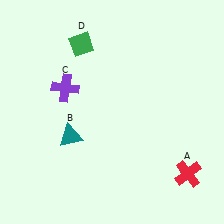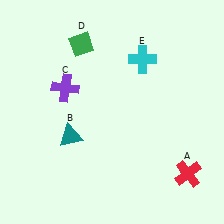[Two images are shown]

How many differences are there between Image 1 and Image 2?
There is 1 difference between the two images.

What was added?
A cyan cross (E) was added in Image 2.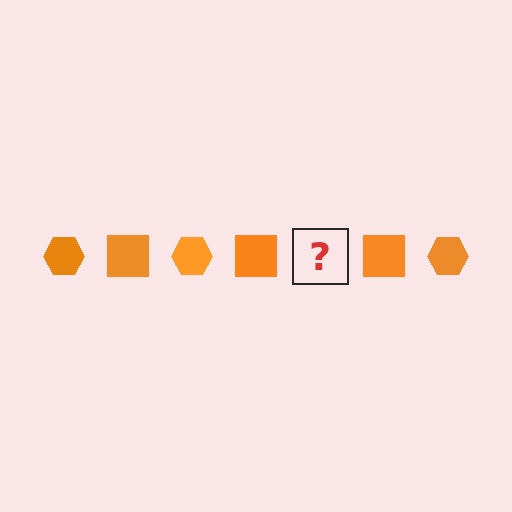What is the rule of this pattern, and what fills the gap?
The rule is that the pattern cycles through hexagon, square shapes in orange. The gap should be filled with an orange hexagon.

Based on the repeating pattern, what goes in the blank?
The blank should be an orange hexagon.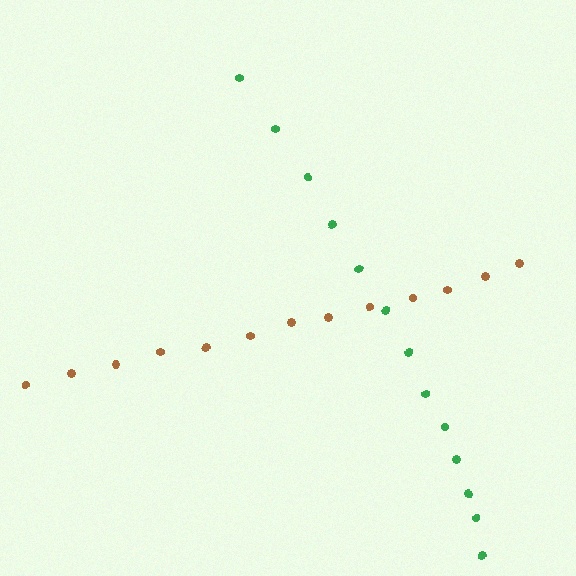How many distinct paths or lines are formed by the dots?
There are 2 distinct paths.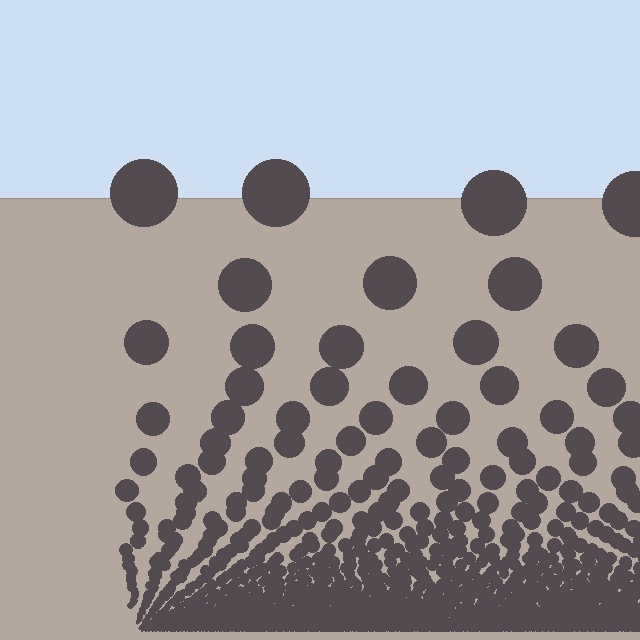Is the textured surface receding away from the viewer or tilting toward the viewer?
The surface appears to tilt toward the viewer. Texture elements get larger and sparser toward the top.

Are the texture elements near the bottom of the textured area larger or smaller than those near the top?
Smaller. The gradient is inverted — elements near the bottom are smaller and denser.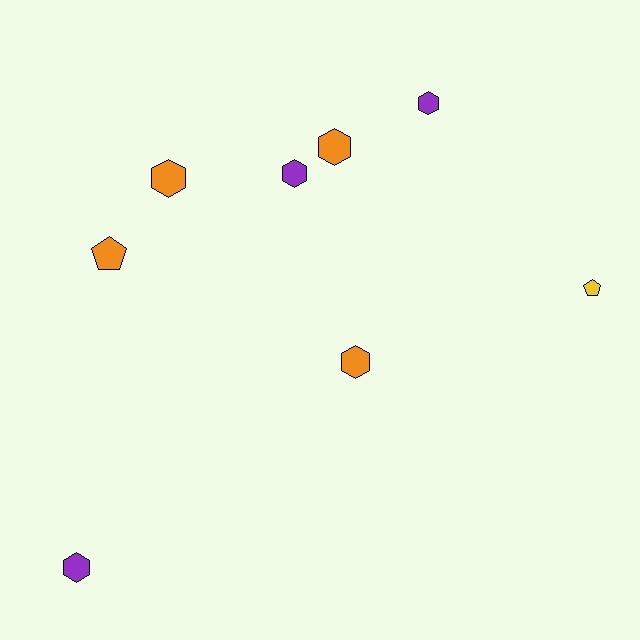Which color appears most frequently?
Orange, with 4 objects.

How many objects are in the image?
There are 8 objects.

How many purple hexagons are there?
There are 3 purple hexagons.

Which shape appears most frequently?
Hexagon, with 6 objects.